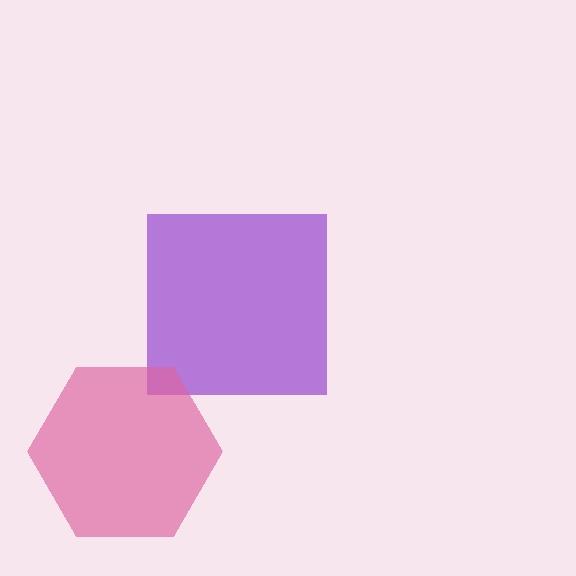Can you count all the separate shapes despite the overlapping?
Yes, there are 2 separate shapes.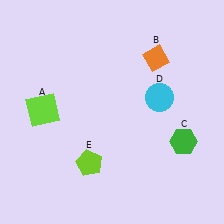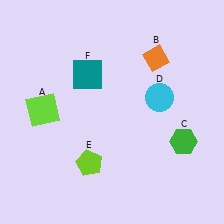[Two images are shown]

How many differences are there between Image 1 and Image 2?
There is 1 difference between the two images.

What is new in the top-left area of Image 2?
A teal square (F) was added in the top-left area of Image 2.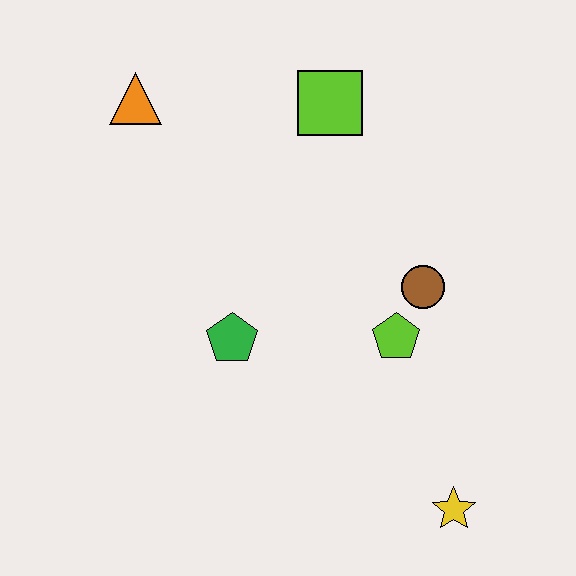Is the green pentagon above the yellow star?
Yes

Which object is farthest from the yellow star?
The orange triangle is farthest from the yellow star.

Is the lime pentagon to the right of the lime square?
Yes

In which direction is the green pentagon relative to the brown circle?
The green pentagon is to the left of the brown circle.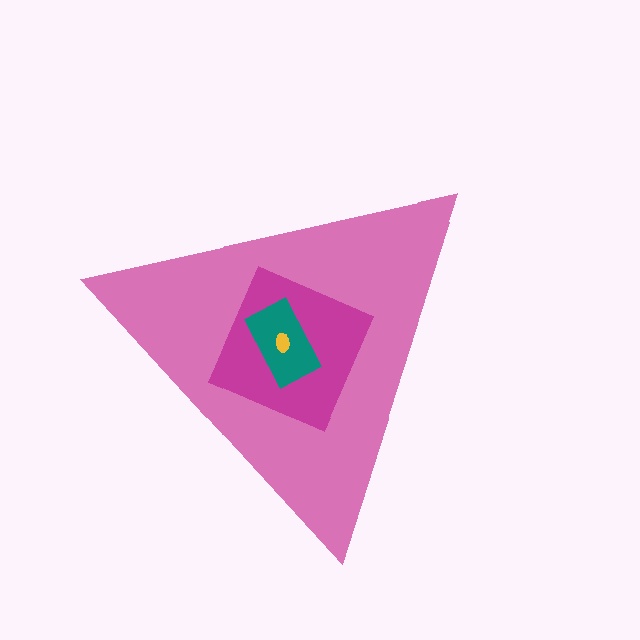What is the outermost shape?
The pink triangle.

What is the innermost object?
The yellow ellipse.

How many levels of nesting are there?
4.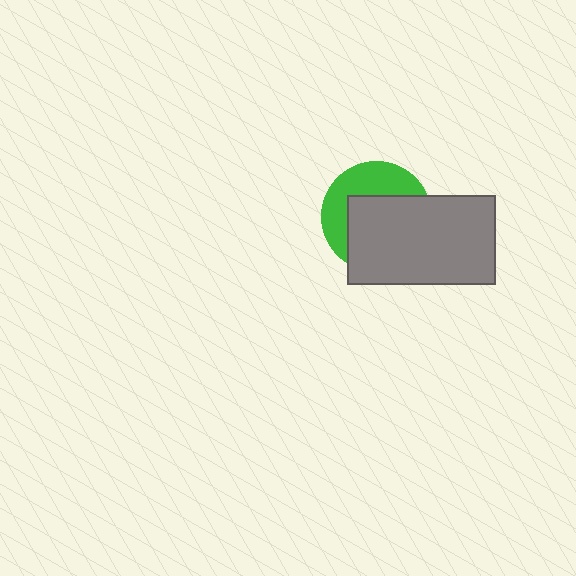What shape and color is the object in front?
The object in front is a gray rectangle.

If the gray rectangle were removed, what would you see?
You would see the complete green circle.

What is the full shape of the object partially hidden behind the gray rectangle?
The partially hidden object is a green circle.